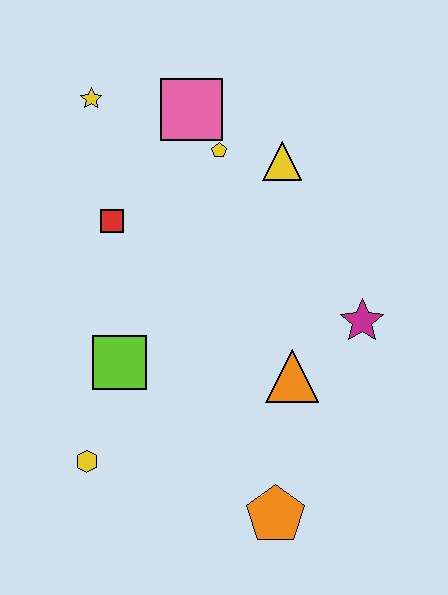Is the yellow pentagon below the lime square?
No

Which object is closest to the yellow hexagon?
The lime square is closest to the yellow hexagon.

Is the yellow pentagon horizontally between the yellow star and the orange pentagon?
Yes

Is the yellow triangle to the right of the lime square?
Yes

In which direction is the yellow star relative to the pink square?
The yellow star is to the left of the pink square.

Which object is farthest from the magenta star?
The yellow star is farthest from the magenta star.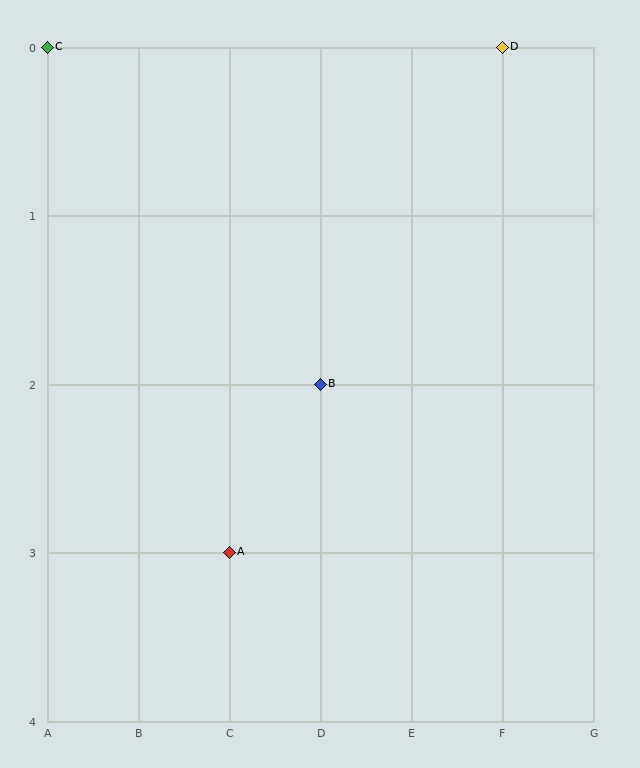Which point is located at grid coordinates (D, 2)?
Point B is at (D, 2).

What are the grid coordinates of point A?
Point A is at grid coordinates (C, 3).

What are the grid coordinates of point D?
Point D is at grid coordinates (F, 0).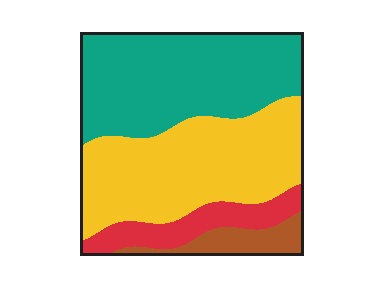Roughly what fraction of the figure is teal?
Teal covers 40% of the figure.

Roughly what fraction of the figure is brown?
Brown takes up less than a quarter of the figure.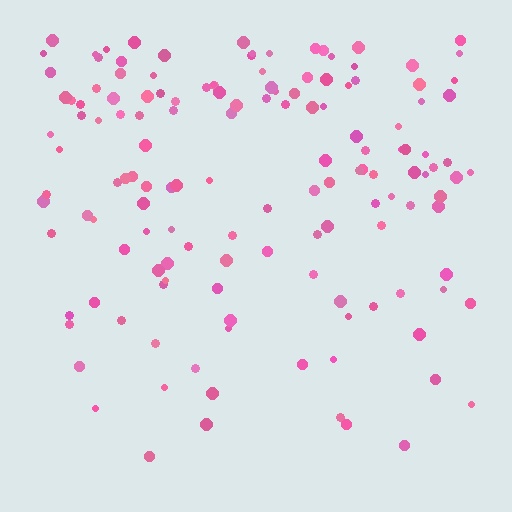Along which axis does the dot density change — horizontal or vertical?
Vertical.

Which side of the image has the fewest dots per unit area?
The bottom.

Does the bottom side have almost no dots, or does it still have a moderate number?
Still a moderate number, just noticeably fewer than the top.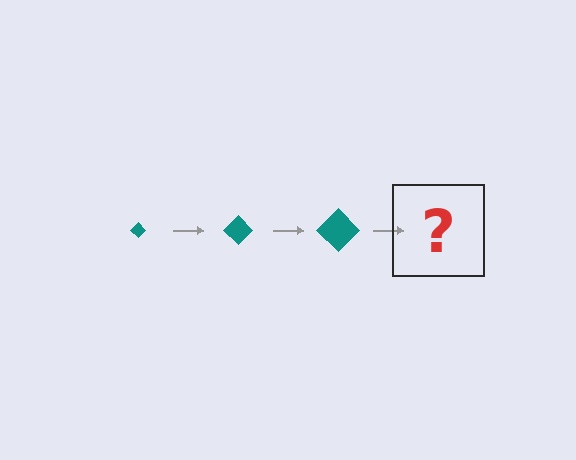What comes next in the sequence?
The next element should be a teal diamond, larger than the previous one.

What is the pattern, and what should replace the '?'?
The pattern is that the diamond gets progressively larger each step. The '?' should be a teal diamond, larger than the previous one.